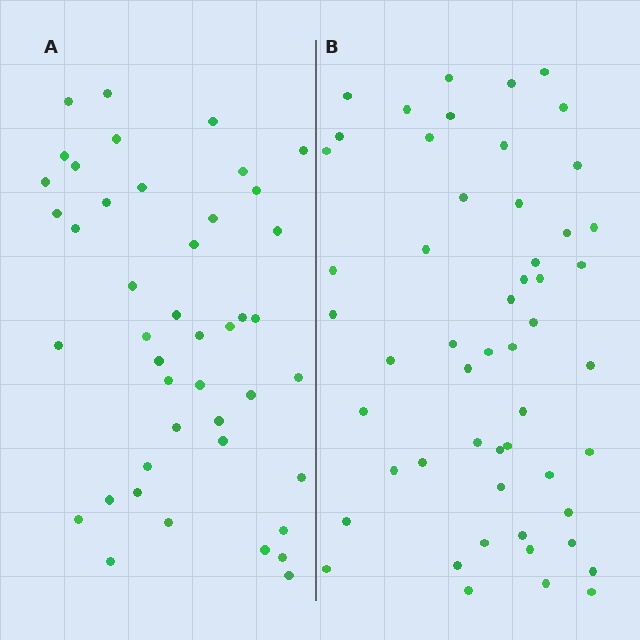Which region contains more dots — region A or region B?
Region B (the right region) has more dots.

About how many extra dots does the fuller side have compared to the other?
Region B has roughly 8 or so more dots than region A.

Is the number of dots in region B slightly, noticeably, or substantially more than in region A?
Region B has only slightly more — the two regions are fairly close. The ratio is roughly 1.2 to 1.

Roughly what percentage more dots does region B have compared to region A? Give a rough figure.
About 20% more.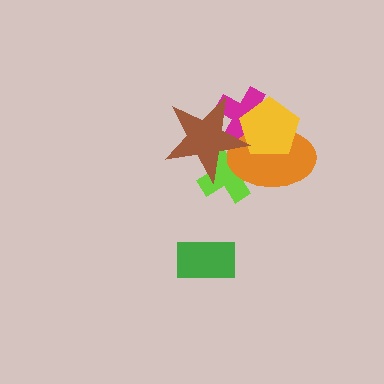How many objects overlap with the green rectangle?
0 objects overlap with the green rectangle.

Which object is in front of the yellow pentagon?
The brown star is in front of the yellow pentagon.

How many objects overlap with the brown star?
4 objects overlap with the brown star.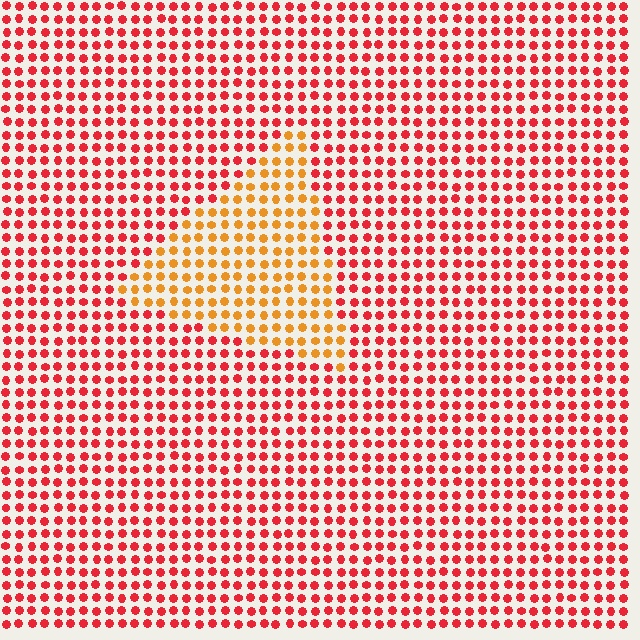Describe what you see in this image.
The image is filled with small red elements in a uniform arrangement. A triangle-shaped region is visible where the elements are tinted to a slightly different hue, forming a subtle color boundary.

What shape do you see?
I see a triangle.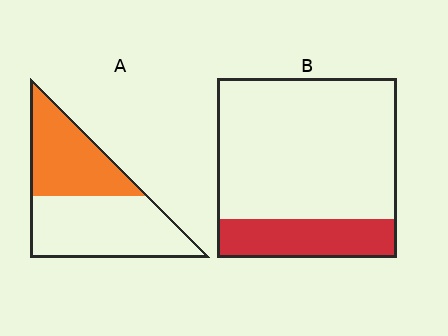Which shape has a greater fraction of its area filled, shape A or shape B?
Shape A.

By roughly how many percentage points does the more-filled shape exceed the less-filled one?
By roughly 20 percentage points (A over B).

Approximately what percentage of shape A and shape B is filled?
A is approximately 45% and B is approximately 20%.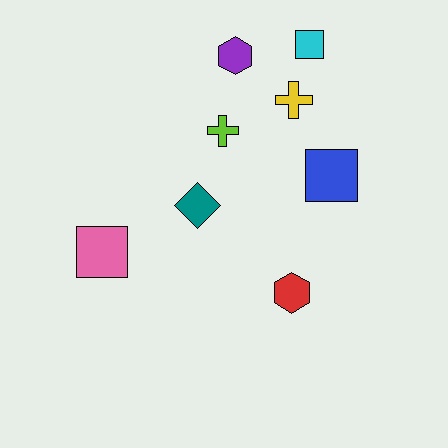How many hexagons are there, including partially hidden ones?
There are 2 hexagons.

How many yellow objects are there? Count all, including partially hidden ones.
There is 1 yellow object.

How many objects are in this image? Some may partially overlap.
There are 8 objects.